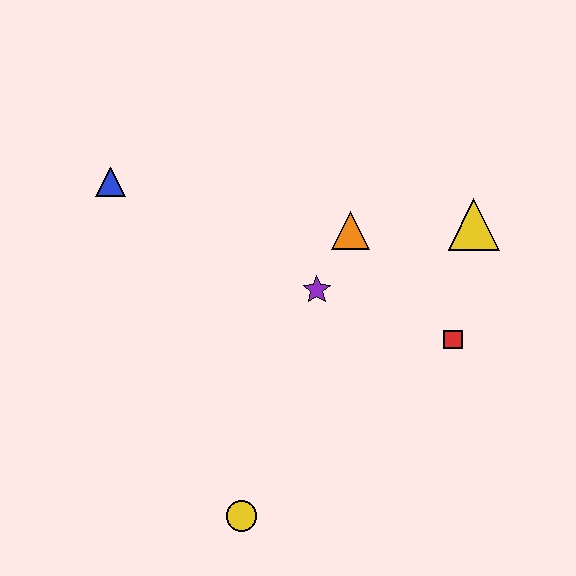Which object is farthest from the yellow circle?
The yellow triangle is farthest from the yellow circle.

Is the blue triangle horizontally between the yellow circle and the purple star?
No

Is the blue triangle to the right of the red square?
No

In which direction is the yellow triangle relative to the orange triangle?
The yellow triangle is to the right of the orange triangle.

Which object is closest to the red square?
The yellow triangle is closest to the red square.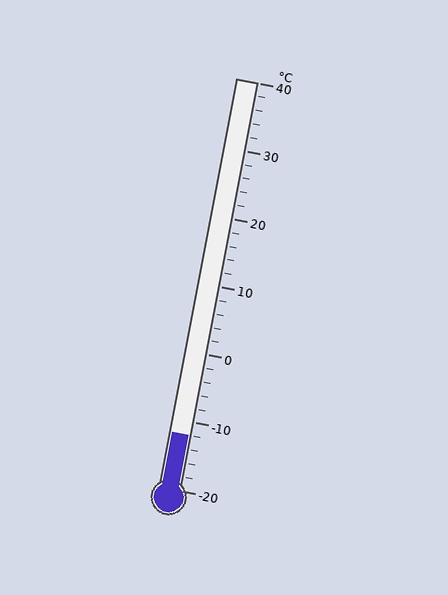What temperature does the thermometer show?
The thermometer shows approximately -12°C.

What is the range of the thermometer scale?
The thermometer scale ranges from -20°C to 40°C.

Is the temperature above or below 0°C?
The temperature is below 0°C.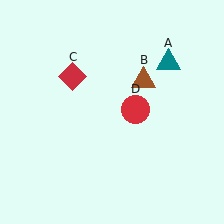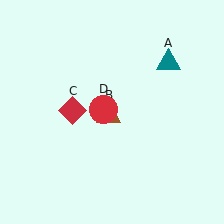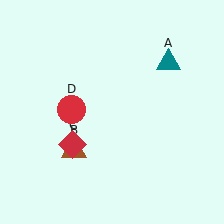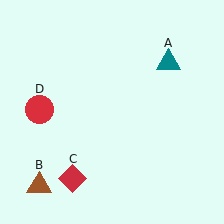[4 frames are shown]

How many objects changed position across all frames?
3 objects changed position: brown triangle (object B), red diamond (object C), red circle (object D).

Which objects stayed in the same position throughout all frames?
Teal triangle (object A) remained stationary.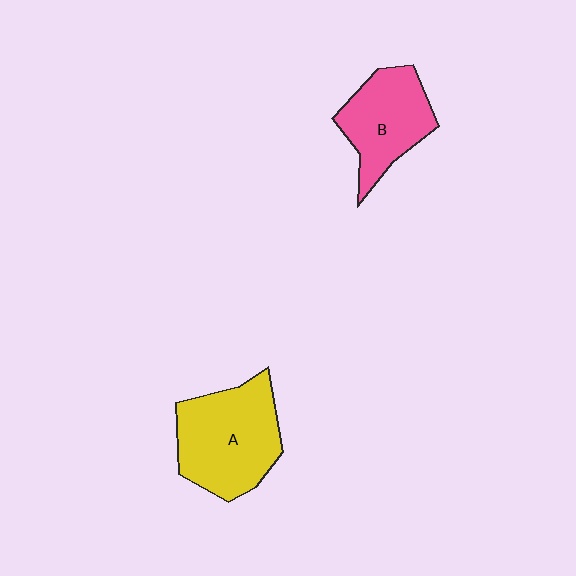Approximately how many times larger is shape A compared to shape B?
Approximately 1.3 times.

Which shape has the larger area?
Shape A (yellow).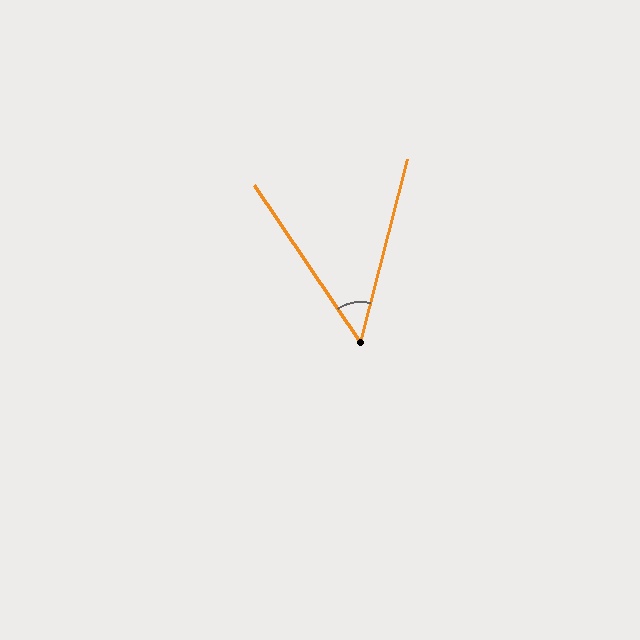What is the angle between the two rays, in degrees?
Approximately 48 degrees.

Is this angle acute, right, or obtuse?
It is acute.